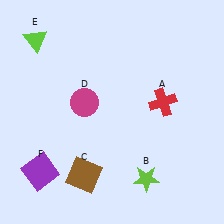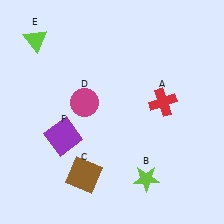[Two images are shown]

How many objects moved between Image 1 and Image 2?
1 object moved between the two images.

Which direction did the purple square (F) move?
The purple square (F) moved up.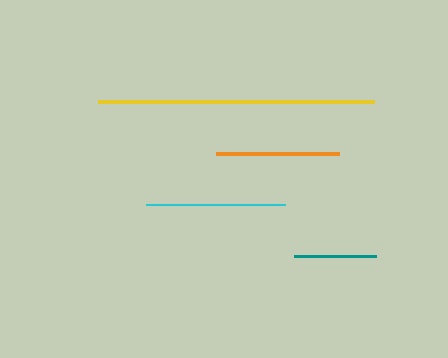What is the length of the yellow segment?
The yellow segment is approximately 276 pixels long.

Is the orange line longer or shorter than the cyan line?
The cyan line is longer than the orange line.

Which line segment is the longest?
The yellow line is the longest at approximately 276 pixels.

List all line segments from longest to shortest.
From longest to shortest: yellow, cyan, orange, teal.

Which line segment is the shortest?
The teal line is the shortest at approximately 82 pixels.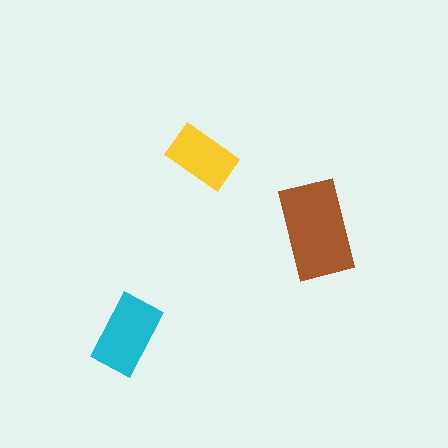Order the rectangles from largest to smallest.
the brown one, the cyan one, the yellow one.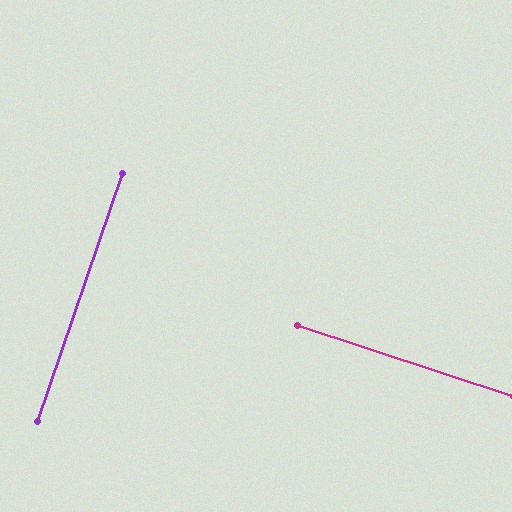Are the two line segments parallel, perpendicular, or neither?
Perpendicular — they meet at approximately 89°.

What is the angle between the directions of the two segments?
Approximately 89 degrees.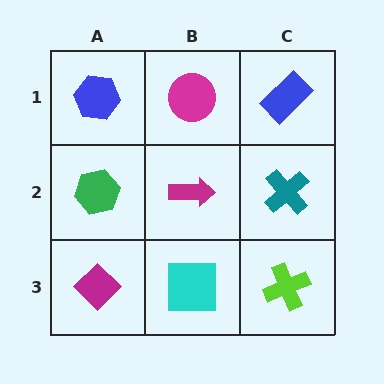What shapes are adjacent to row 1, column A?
A green hexagon (row 2, column A), a magenta circle (row 1, column B).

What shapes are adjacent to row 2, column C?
A blue rectangle (row 1, column C), a lime cross (row 3, column C), a magenta arrow (row 2, column B).